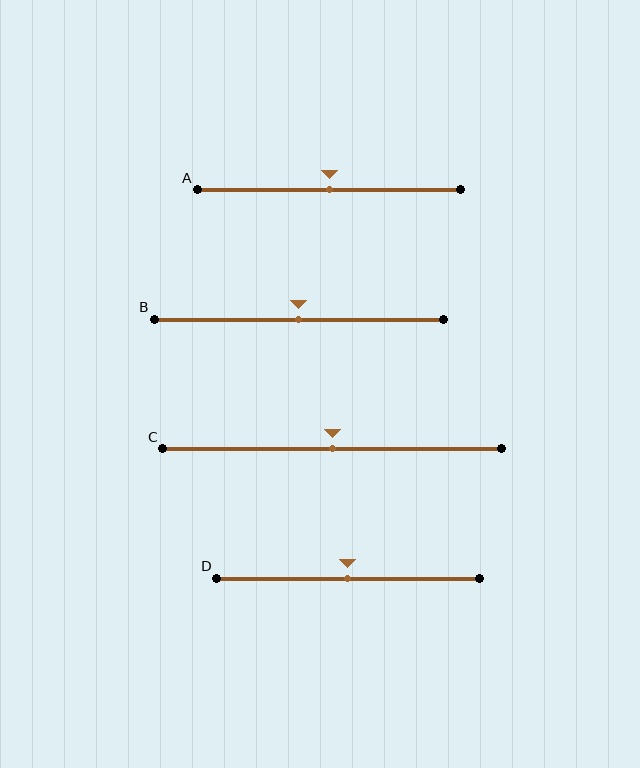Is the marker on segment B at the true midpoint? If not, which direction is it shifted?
Yes, the marker on segment B is at the true midpoint.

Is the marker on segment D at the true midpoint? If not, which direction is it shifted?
Yes, the marker on segment D is at the true midpoint.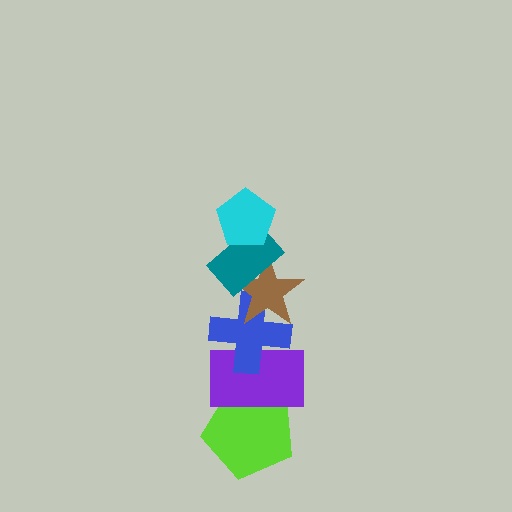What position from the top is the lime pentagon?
The lime pentagon is 6th from the top.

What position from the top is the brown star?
The brown star is 3rd from the top.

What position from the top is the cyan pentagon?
The cyan pentagon is 1st from the top.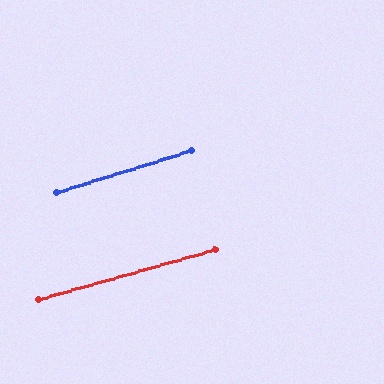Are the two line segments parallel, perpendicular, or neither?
Parallel — their directions differ by only 1.3°.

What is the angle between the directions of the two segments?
Approximately 1 degree.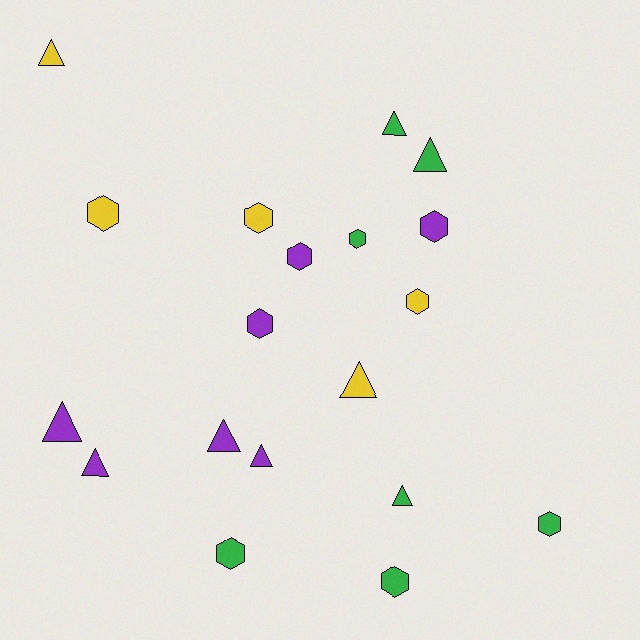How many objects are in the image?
There are 19 objects.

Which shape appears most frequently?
Hexagon, with 10 objects.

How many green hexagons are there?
There are 4 green hexagons.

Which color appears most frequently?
Green, with 7 objects.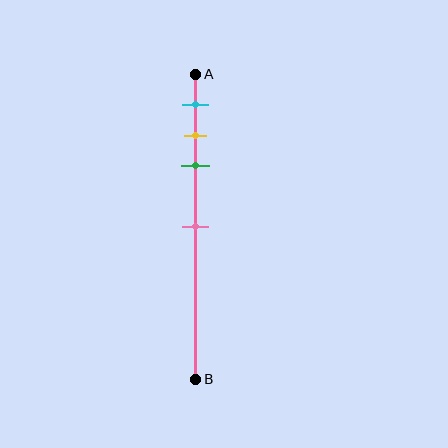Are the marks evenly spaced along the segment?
No, the marks are not evenly spaced.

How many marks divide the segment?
There are 4 marks dividing the segment.